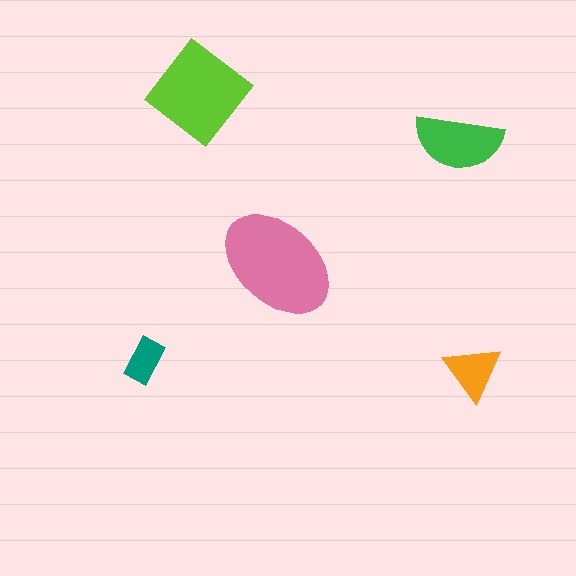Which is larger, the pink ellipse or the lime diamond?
The pink ellipse.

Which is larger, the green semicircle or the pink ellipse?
The pink ellipse.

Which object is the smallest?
The teal rectangle.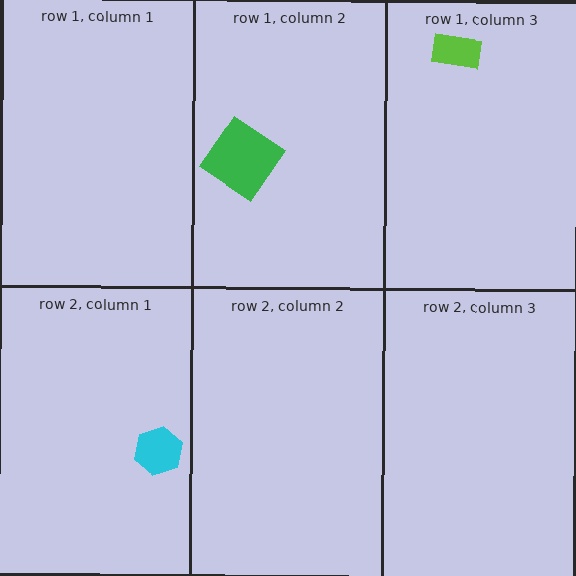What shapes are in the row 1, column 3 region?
The lime rectangle.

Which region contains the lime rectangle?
The row 1, column 3 region.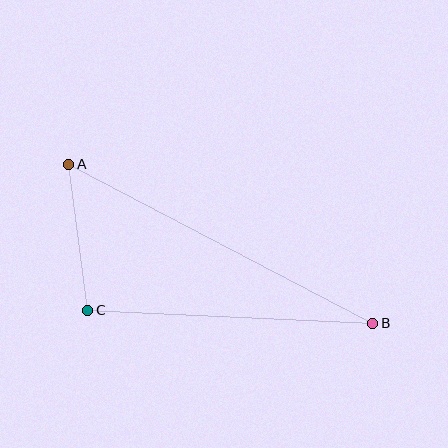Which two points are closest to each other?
Points A and C are closest to each other.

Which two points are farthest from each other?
Points A and B are farthest from each other.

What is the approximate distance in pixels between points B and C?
The distance between B and C is approximately 286 pixels.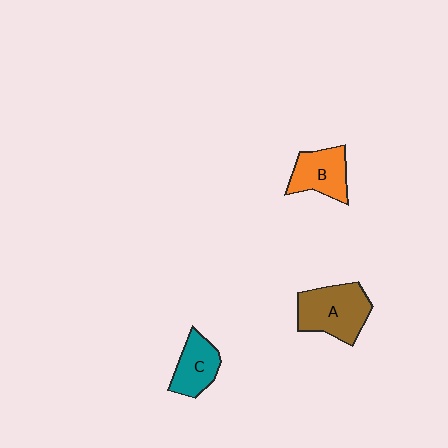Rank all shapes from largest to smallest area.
From largest to smallest: A (brown), B (orange), C (teal).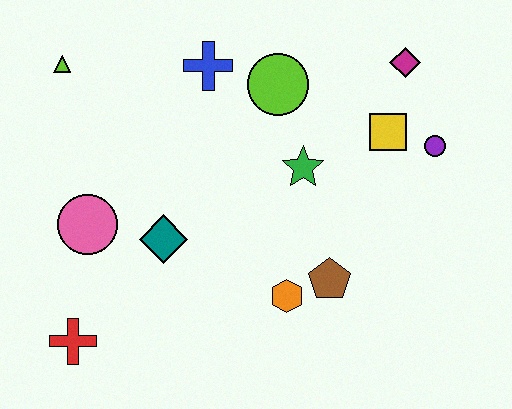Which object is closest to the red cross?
The pink circle is closest to the red cross.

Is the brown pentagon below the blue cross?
Yes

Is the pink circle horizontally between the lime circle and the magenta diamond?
No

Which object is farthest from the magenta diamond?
The red cross is farthest from the magenta diamond.